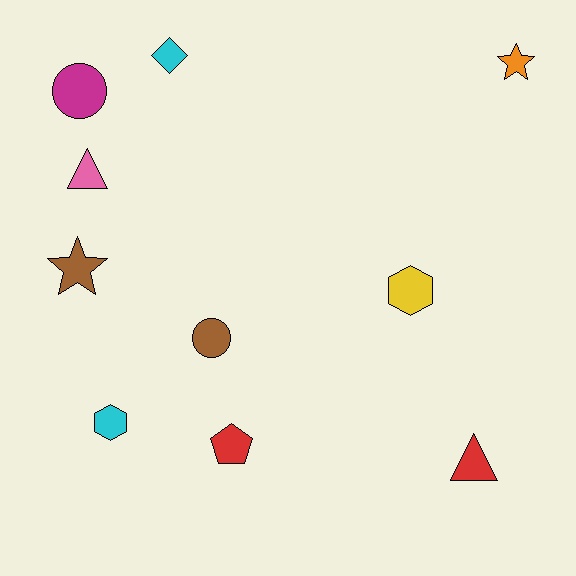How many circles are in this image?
There are 2 circles.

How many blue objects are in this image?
There are no blue objects.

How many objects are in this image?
There are 10 objects.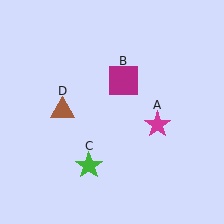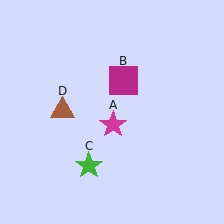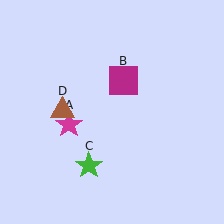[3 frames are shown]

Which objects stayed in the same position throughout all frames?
Magenta square (object B) and green star (object C) and brown triangle (object D) remained stationary.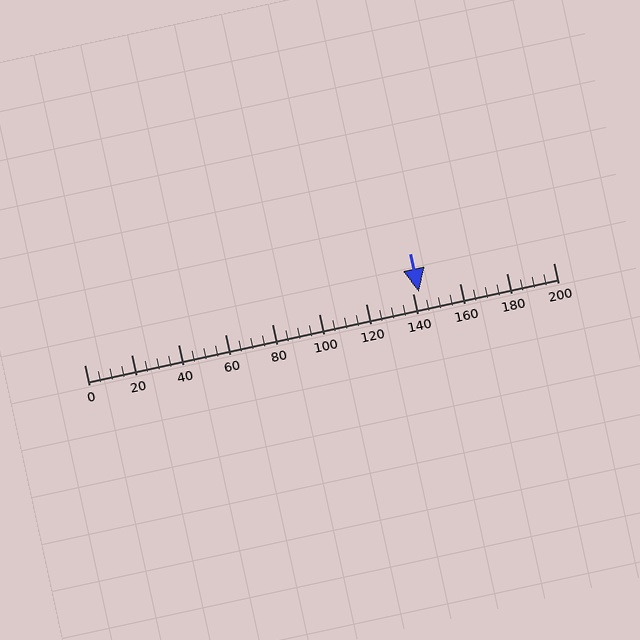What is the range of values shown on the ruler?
The ruler shows values from 0 to 200.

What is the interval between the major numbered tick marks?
The major tick marks are spaced 20 units apart.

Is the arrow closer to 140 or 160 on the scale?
The arrow is closer to 140.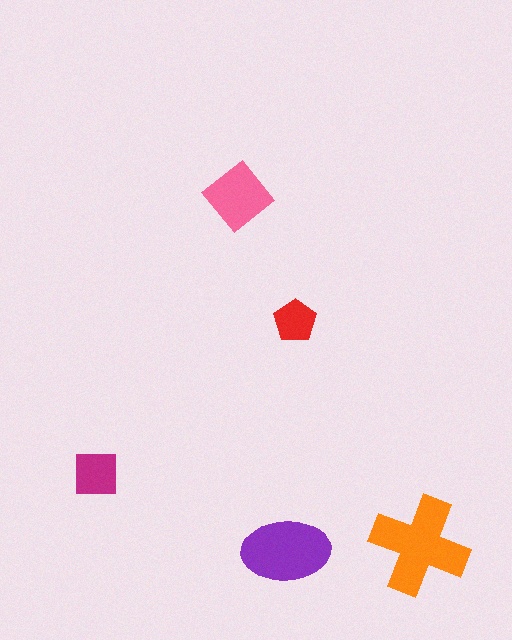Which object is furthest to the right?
The orange cross is rightmost.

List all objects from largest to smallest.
The orange cross, the purple ellipse, the pink diamond, the magenta square, the red pentagon.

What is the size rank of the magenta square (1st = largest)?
4th.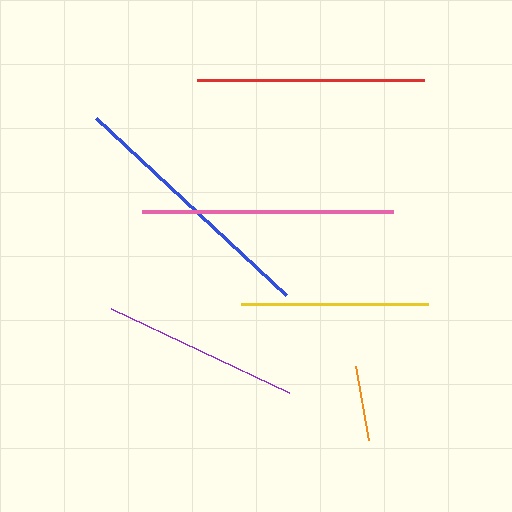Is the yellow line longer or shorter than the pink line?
The pink line is longer than the yellow line.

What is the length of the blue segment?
The blue segment is approximately 259 pixels long.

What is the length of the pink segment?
The pink segment is approximately 251 pixels long.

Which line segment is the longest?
The blue line is the longest at approximately 259 pixels.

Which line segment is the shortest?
The orange line is the shortest at approximately 75 pixels.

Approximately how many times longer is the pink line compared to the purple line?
The pink line is approximately 1.3 times the length of the purple line.